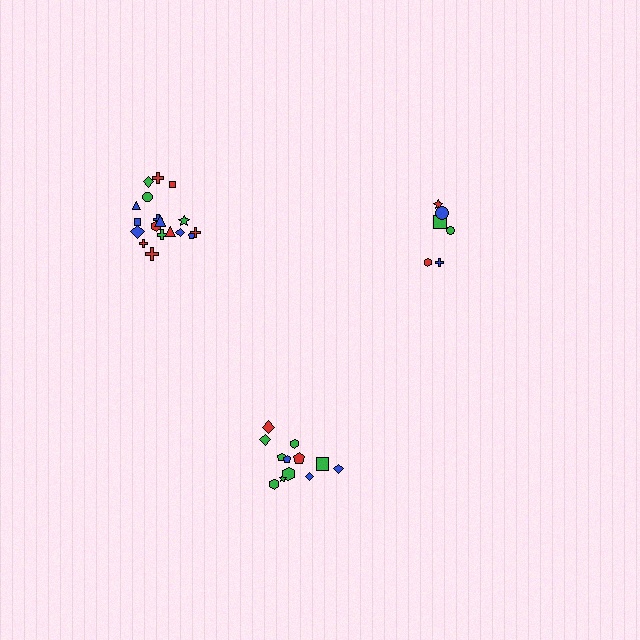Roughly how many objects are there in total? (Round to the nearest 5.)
Roughly 35 objects in total.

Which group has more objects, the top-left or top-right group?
The top-left group.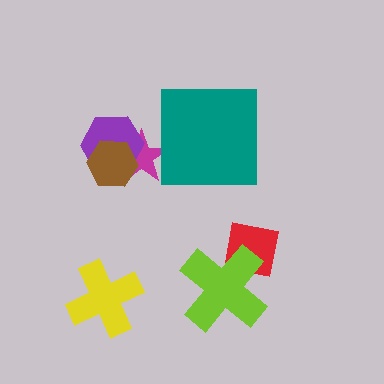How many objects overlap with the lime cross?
1 object overlaps with the lime cross.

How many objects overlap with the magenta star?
2 objects overlap with the magenta star.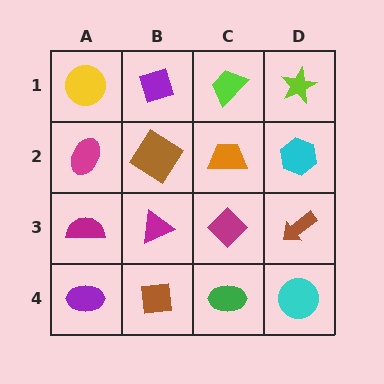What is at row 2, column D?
A cyan hexagon.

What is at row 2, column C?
An orange trapezoid.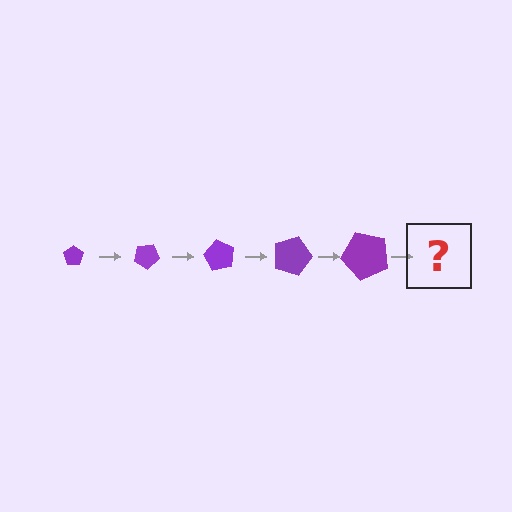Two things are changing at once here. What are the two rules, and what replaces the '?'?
The two rules are that the pentagon grows larger each step and it rotates 30 degrees each step. The '?' should be a pentagon, larger than the previous one and rotated 150 degrees from the start.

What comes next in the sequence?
The next element should be a pentagon, larger than the previous one and rotated 150 degrees from the start.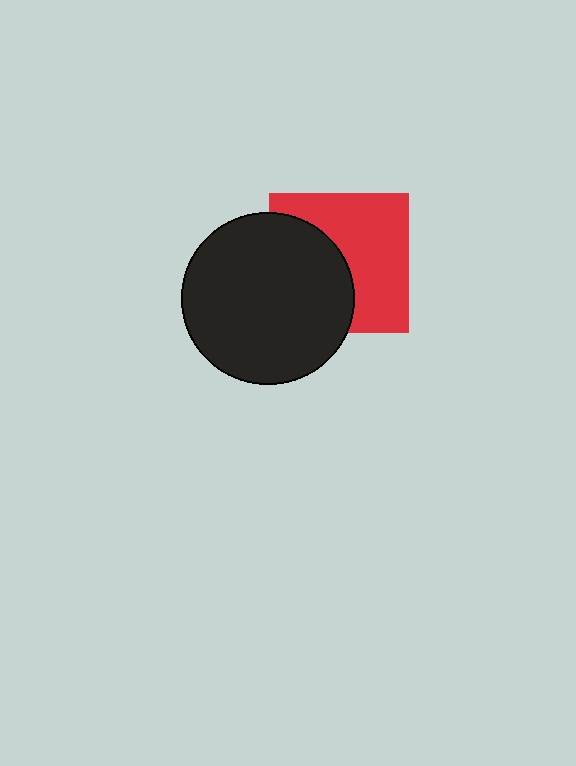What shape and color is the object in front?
The object in front is a black circle.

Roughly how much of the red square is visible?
About half of it is visible (roughly 56%).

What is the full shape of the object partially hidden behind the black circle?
The partially hidden object is a red square.